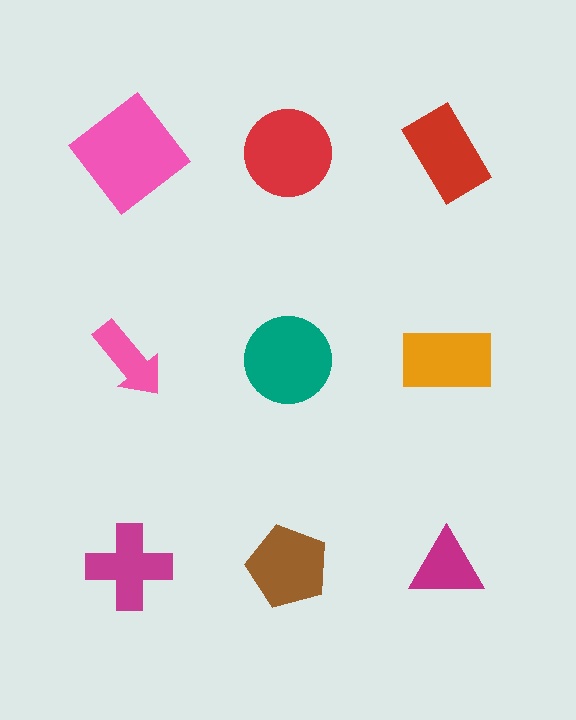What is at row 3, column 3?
A magenta triangle.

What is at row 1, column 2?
A red circle.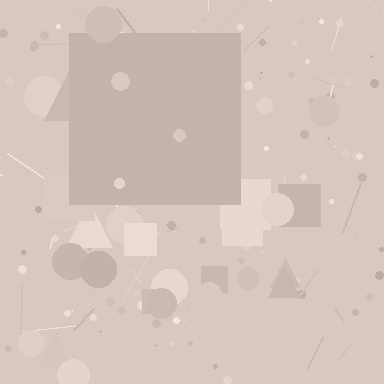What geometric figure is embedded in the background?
A square is embedded in the background.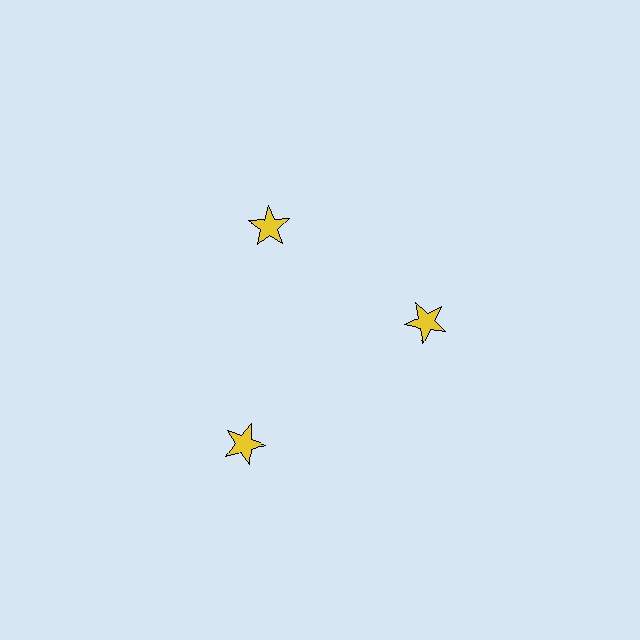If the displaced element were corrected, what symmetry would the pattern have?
It would have 3-fold rotational symmetry — the pattern would map onto itself every 120 degrees.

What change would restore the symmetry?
The symmetry would be restored by moving it inward, back onto the ring so that all 3 stars sit at equal angles and equal distance from the center.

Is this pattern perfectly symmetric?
No. The 3 yellow stars are arranged in a ring, but one element near the 7 o'clock position is pushed outward from the center, breaking the 3-fold rotational symmetry.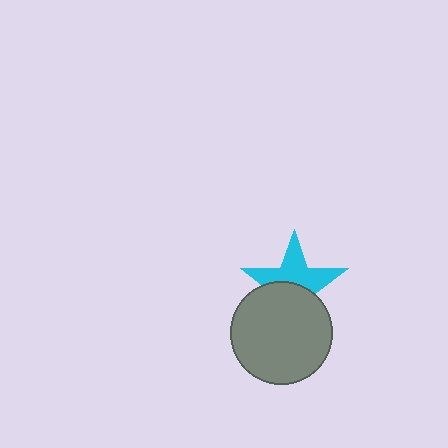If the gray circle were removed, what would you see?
You would see the complete cyan star.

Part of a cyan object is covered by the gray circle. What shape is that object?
It is a star.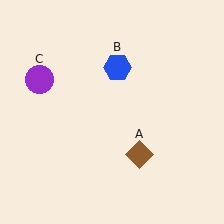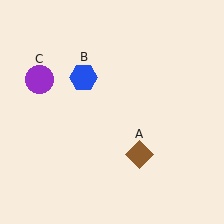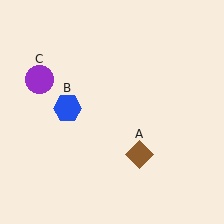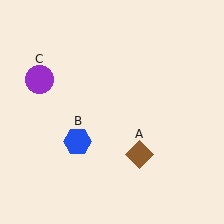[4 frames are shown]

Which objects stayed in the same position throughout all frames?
Brown diamond (object A) and purple circle (object C) remained stationary.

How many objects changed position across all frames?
1 object changed position: blue hexagon (object B).